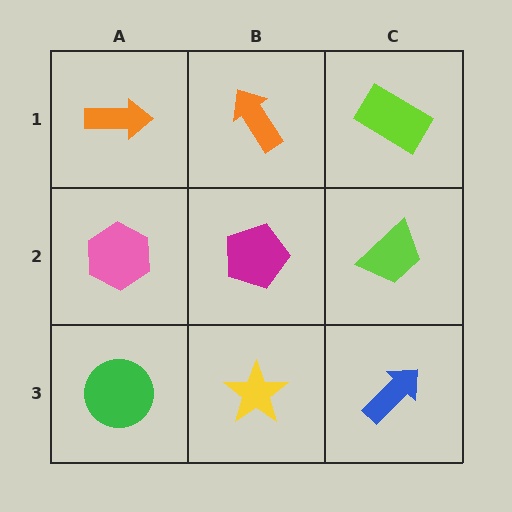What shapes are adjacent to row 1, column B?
A magenta pentagon (row 2, column B), an orange arrow (row 1, column A), a lime rectangle (row 1, column C).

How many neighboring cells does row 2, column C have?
3.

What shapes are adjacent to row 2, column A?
An orange arrow (row 1, column A), a green circle (row 3, column A), a magenta pentagon (row 2, column B).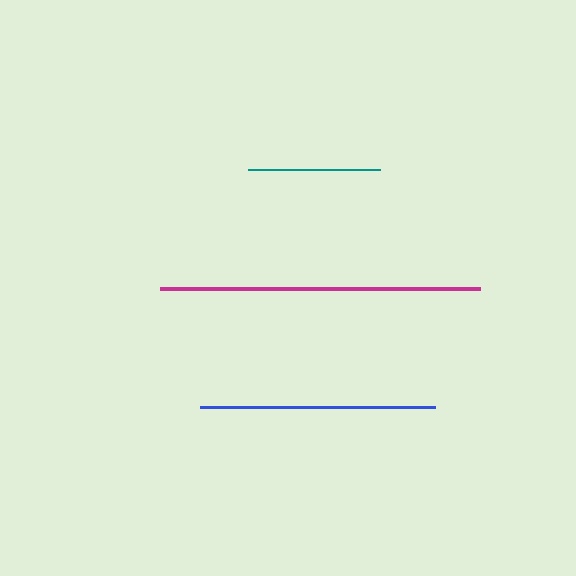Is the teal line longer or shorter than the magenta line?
The magenta line is longer than the teal line.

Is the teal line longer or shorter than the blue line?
The blue line is longer than the teal line.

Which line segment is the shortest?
The teal line is the shortest at approximately 132 pixels.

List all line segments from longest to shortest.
From longest to shortest: magenta, blue, teal.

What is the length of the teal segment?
The teal segment is approximately 132 pixels long.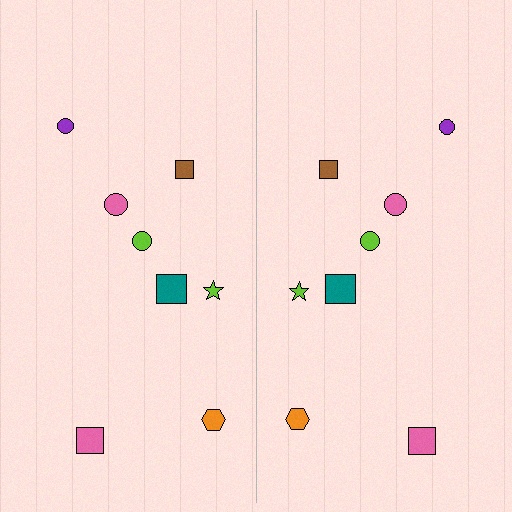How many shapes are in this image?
There are 16 shapes in this image.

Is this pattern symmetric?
Yes, this pattern has bilateral (reflection) symmetry.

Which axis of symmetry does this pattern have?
The pattern has a vertical axis of symmetry running through the center of the image.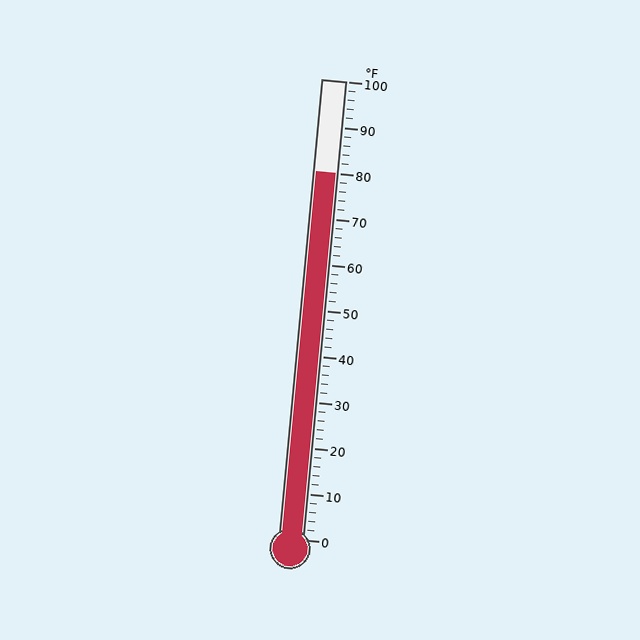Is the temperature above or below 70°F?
The temperature is above 70°F.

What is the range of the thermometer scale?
The thermometer scale ranges from 0°F to 100°F.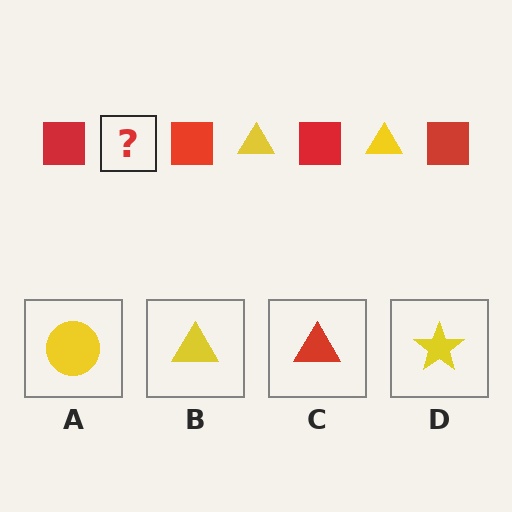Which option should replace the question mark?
Option B.